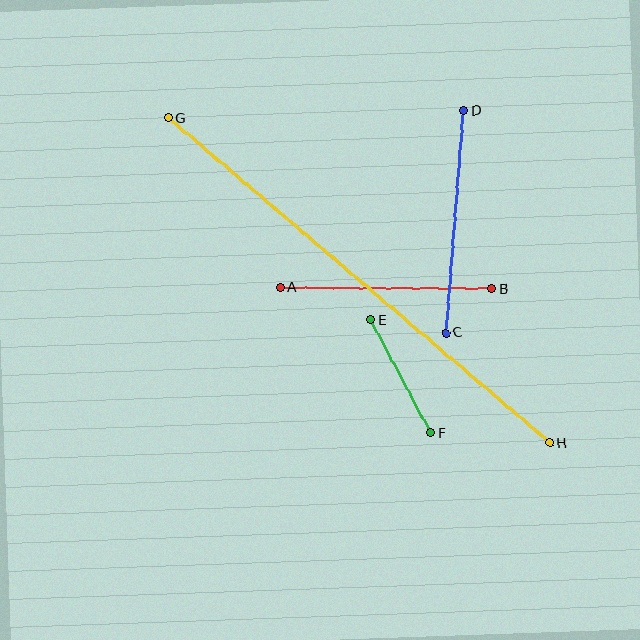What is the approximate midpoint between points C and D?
The midpoint is at approximately (455, 222) pixels.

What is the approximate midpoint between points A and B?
The midpoint is at approximately (386, 288) pixels.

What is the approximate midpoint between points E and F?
The midpoint is at approximately (401, 377) pixels.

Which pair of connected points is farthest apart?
Points G and H are farthest apart.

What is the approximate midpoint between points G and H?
The midpoint is at approximately (359, 280) pixels.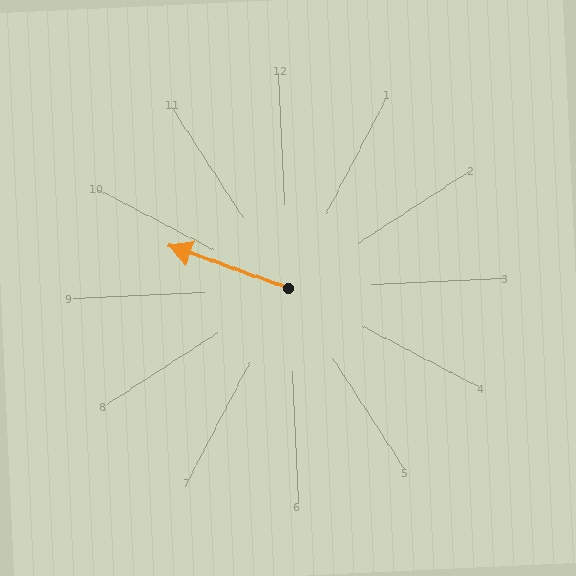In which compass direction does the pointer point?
West.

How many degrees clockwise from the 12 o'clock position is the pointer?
Approximately 292 degrees.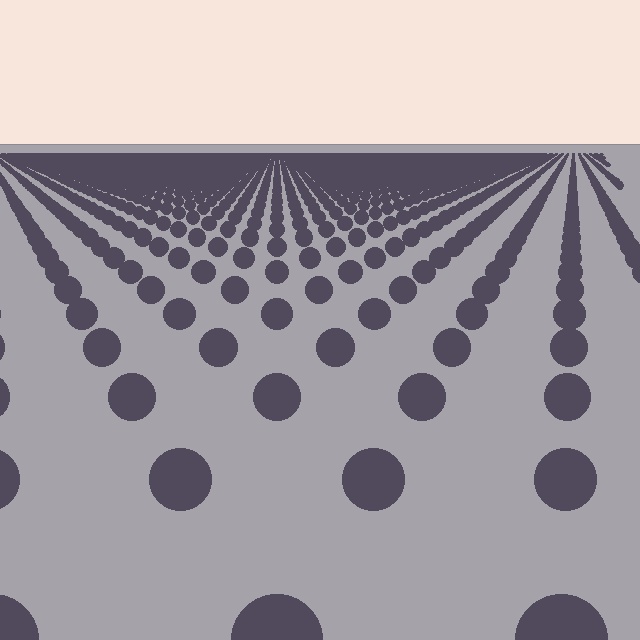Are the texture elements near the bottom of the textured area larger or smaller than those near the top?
Larger. Near the bottom, elements are closer to the viewer and appear at a bigger on-screen size.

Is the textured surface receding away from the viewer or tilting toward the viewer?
The surface is receding away from the viewer. Texture elements get smaller and denser toward the top.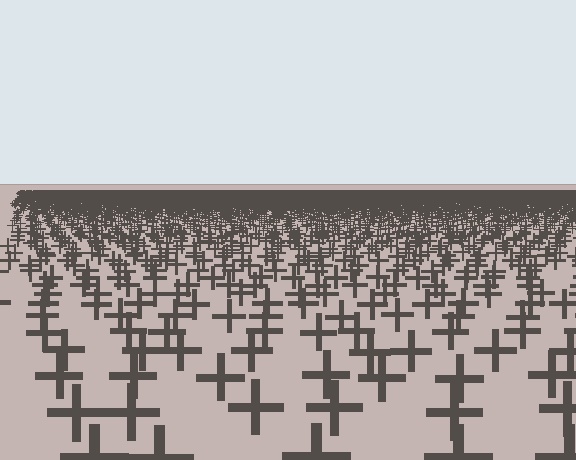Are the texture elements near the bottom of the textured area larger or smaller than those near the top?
Larger. Near the bottom, elements are closer to the viewer and appear at a bigger on-screen size.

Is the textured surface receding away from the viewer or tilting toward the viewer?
The surface is receding away from the viewer. Texture elements get smaller and denser toward the top.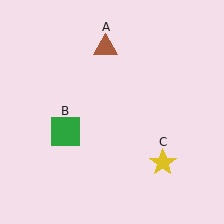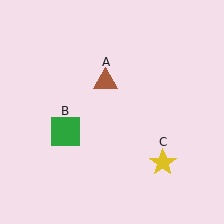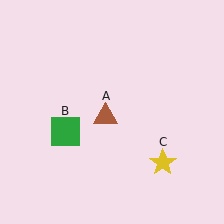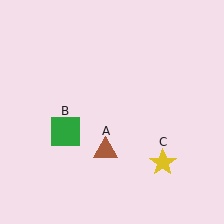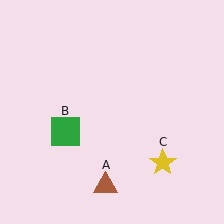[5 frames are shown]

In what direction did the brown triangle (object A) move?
The brown triangle (object A) moved down.